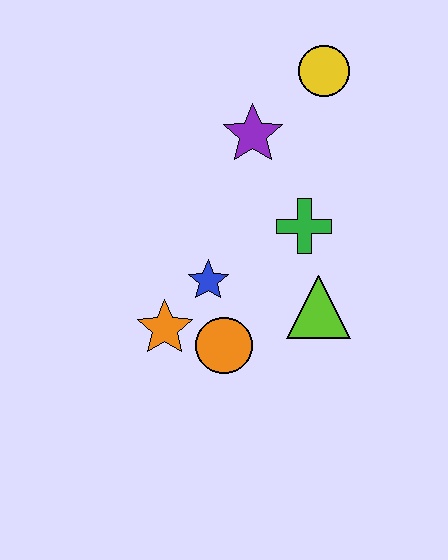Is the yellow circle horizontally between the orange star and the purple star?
No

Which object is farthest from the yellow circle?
The orange star is farthest from the yellow circle.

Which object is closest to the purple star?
The yellow circle is closest to the purple star.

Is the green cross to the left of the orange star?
No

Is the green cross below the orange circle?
No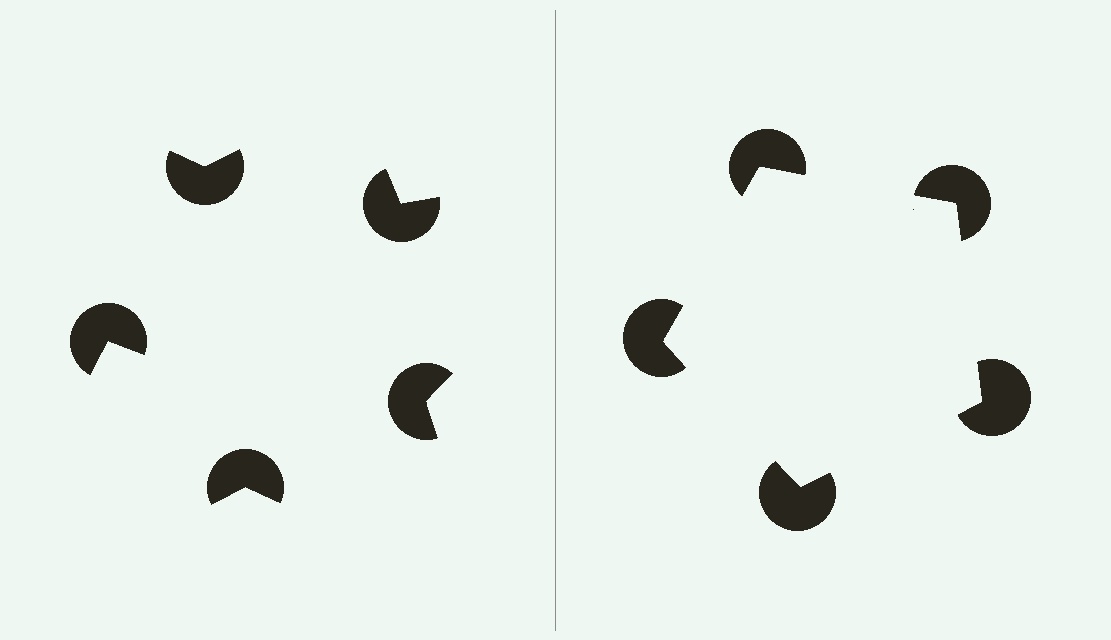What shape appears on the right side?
An illusory pentagon.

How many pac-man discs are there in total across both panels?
10 — 5 on each side.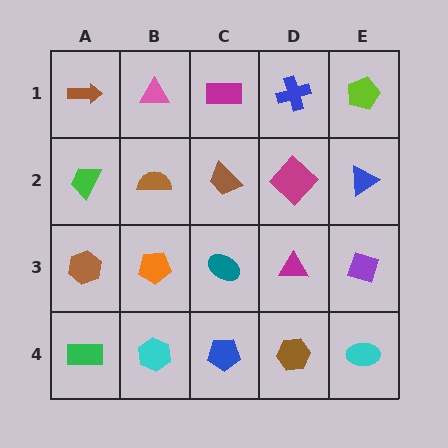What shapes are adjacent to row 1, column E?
A blue triangle (row 2, column E), a blue cross (row 1, column D).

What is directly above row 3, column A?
A green trapezoid.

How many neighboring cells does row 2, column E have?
3.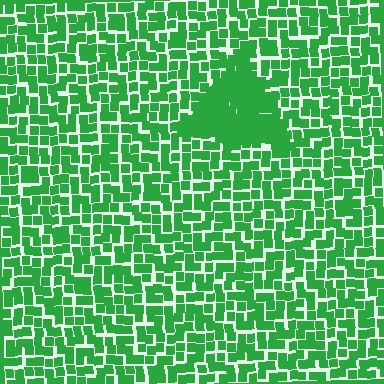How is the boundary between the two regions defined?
The boundary is defined by a change in element density (approximately 1.9x ratio). All elements are the same color, size, and shape.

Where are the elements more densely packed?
The elements are more densely packed inside the triangle boundary.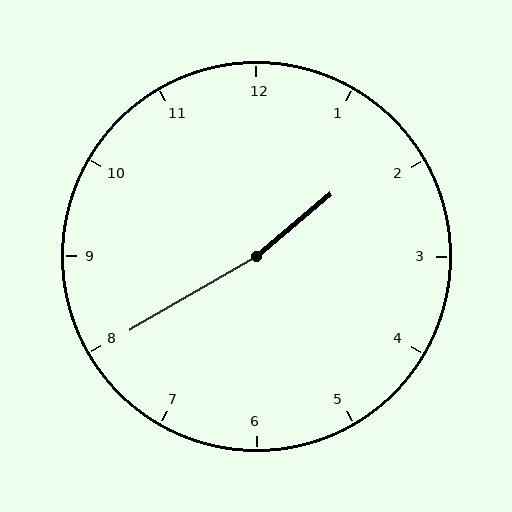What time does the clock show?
1:40.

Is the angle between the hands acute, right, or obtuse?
It is obtuse.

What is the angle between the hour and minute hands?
Approximately 170 degrees.